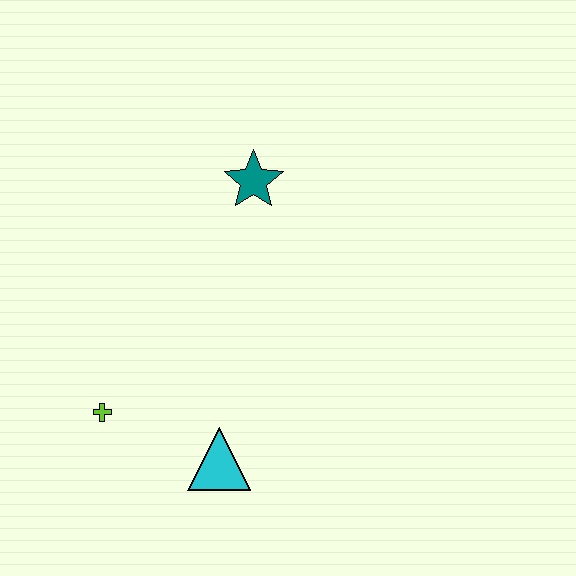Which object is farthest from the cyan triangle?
The teal star is farthest from the cyan triangle.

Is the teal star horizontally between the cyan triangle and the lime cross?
No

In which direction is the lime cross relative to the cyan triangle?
The lime cross is to the left of the cyan triangle.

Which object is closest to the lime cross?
The cyan triangle is closest to the lime cross.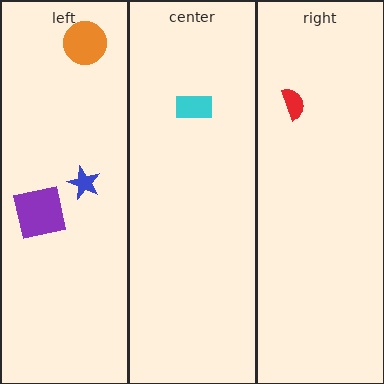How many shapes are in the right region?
1.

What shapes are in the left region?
The blue star, the purple square, the orange circle.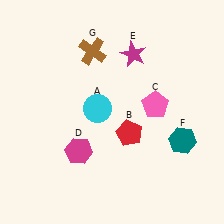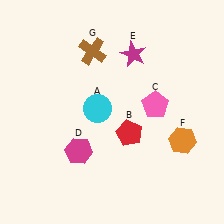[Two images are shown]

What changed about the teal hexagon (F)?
In Image 1, F is teal. In Image 2, it changed to orange.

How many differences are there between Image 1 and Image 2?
There is 1 difference between the two images.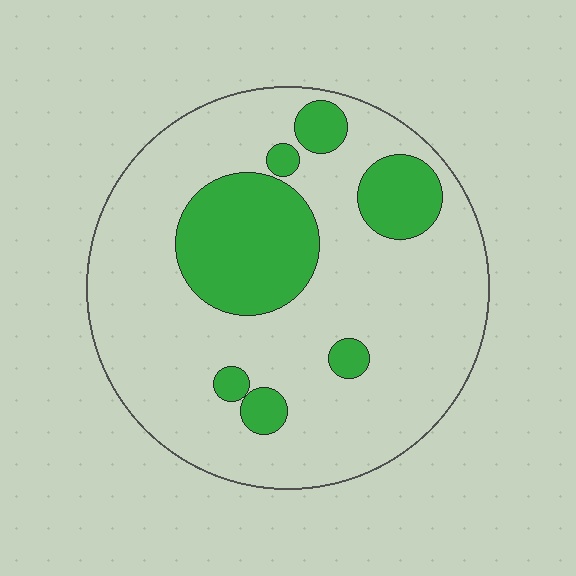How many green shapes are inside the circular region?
7.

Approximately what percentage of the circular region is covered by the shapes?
Approximately 25%.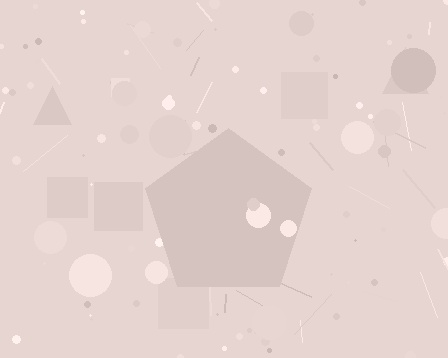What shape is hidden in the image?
A pentagon is hidden in the image.